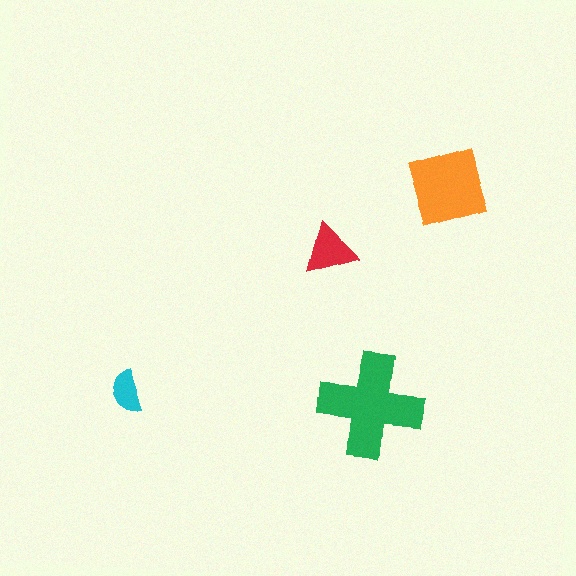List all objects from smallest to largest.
The cyan semicircle, the red triangle, the orange diamond, the green cross.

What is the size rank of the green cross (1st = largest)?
1st.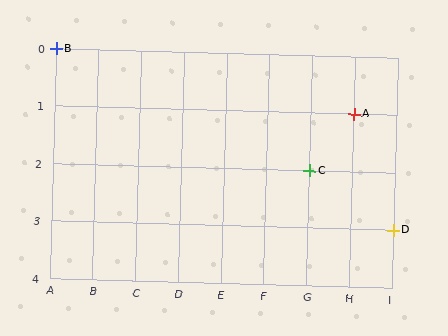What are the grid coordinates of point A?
Point A is at grid coordinates (H, 1).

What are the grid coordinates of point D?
Point D is at grid coordinates (I, 3).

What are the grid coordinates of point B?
Point B is at grid coordinates (A, 0).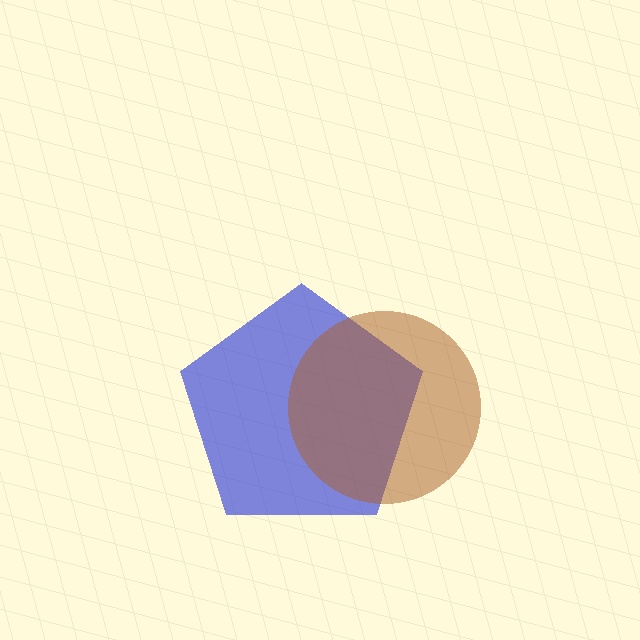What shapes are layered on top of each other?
The layered shapes are: a blue pentagon, a brown circle.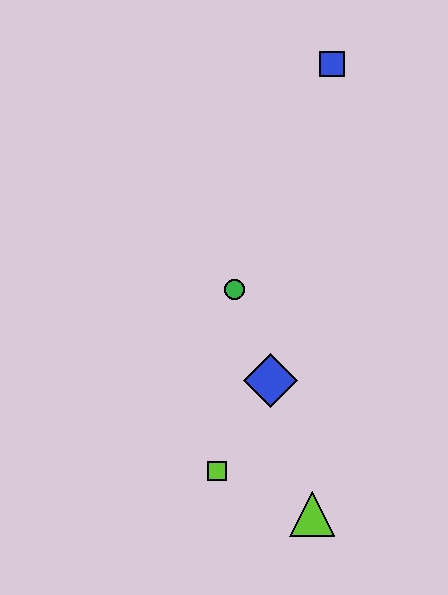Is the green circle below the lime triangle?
No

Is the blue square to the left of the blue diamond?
No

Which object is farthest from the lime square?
The blue square is farthest from the lime square.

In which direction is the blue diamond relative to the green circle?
The blue diamond is below the green circle.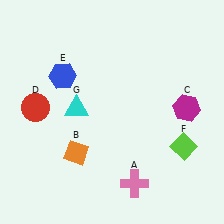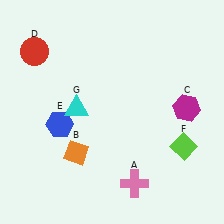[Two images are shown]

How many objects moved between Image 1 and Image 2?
2 objects moved between the two images.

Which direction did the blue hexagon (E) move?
The blue hexagon (E) moved down.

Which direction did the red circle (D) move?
The red circle (D) moved up.